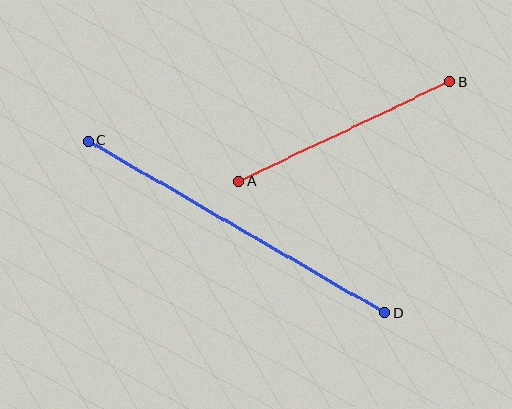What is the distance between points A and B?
The distance is approximately 234 pixels.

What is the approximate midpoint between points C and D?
The midpoint is at approximately (236, 227) pixels.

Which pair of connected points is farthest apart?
Points C and D are farthest apart.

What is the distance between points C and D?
The distance is approximately 343 pixels.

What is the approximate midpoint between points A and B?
The midpoint is at approximately (344, 132) pixels.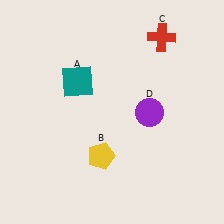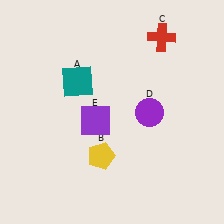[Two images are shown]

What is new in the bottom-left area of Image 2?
A purple square (E) was added in the bottom-left area of Image 2.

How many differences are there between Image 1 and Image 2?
There is 1 difference between the two images.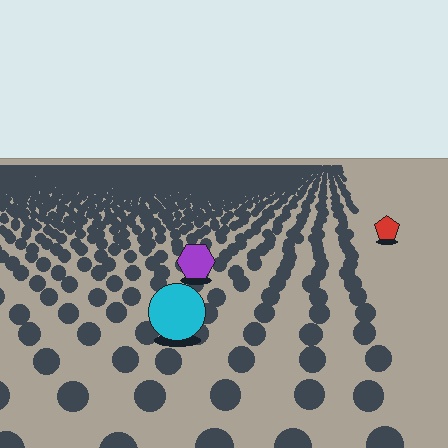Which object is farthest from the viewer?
The red pentagon is farthest from the viewer. It appears smaller and the ground texture around it is denser.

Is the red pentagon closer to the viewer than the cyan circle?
No. The cyan circle is closer — you can tell from the texture gradient: the ground texture is coarser near it.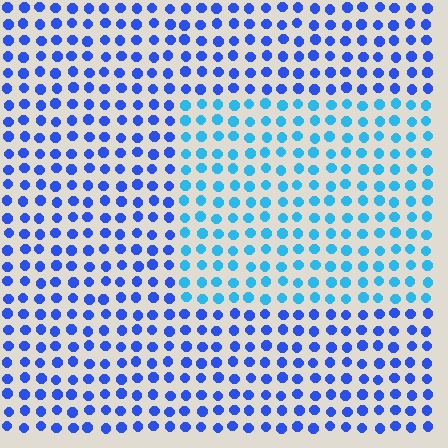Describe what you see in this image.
The image is filled with small blue elements in a uniform arrangement. A rectangle-shaped region is visible where the elements are tinted to a slightly different hue, forming a subtle color boundary.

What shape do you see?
I see a rectangle.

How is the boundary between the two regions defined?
The boundary is defined purely by a slight shift in hue (about 33 degrees). Spacing, size, and orientation are identical on both sides.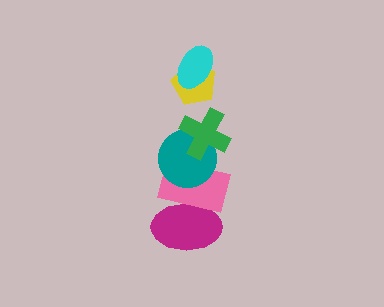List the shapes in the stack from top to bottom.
From top to bottom: the cyan ellipse, the yellow pentagon, the green cross, the teal circle, the pink rectangle, the magenta ellipse.